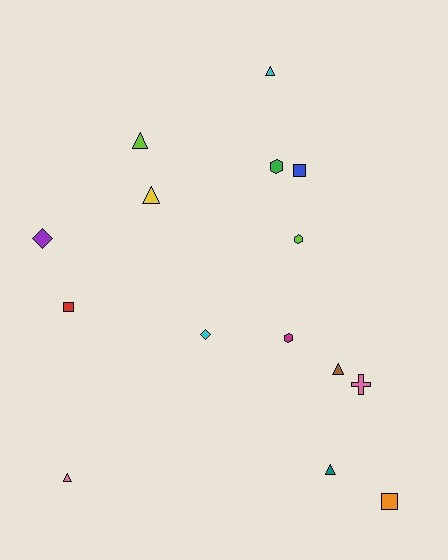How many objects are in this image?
There are 15 objects.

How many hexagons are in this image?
There are 3 hexagons.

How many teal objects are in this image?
There is 1 teal object.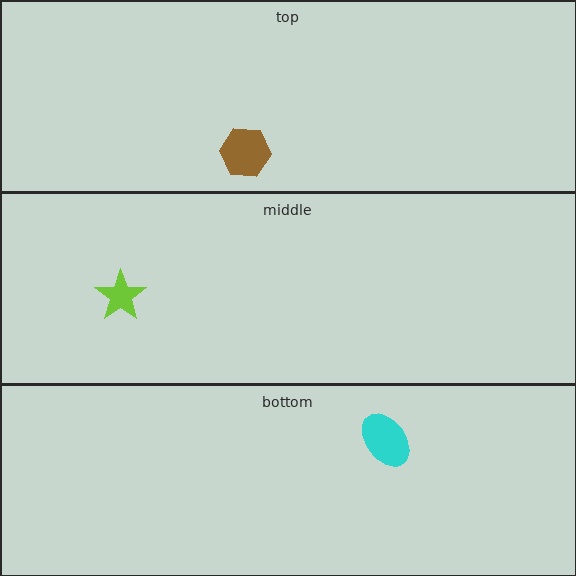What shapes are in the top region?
The brown hexagon.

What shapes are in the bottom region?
The cyan ellipse.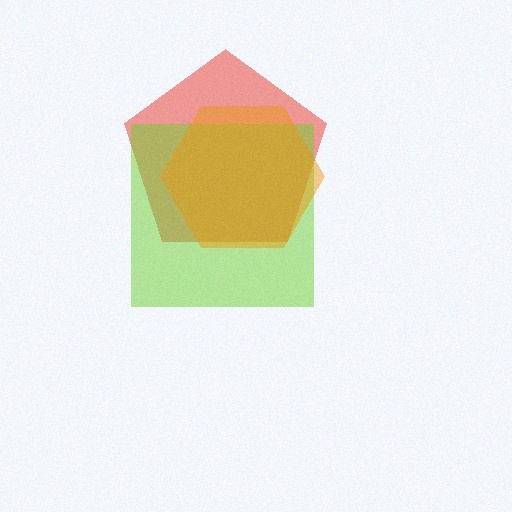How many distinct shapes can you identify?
There are 3 distinct shapes: a red pentagon, a lime square, an orange hexagon.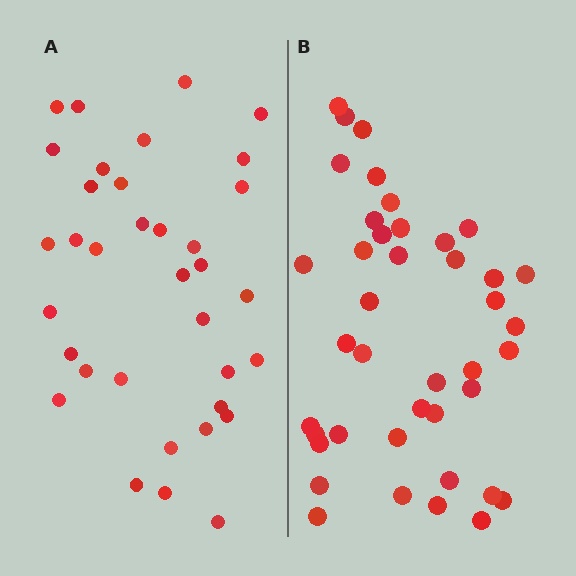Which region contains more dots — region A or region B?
Region B (the right region) has more dots.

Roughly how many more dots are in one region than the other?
Region B has about 6 more dots than region A.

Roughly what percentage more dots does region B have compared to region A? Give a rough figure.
About 15% more.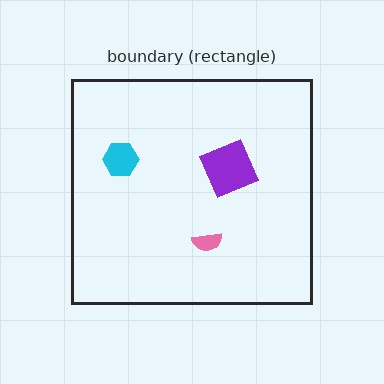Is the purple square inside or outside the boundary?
Inside.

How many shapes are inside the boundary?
3 inside, 0 outside.